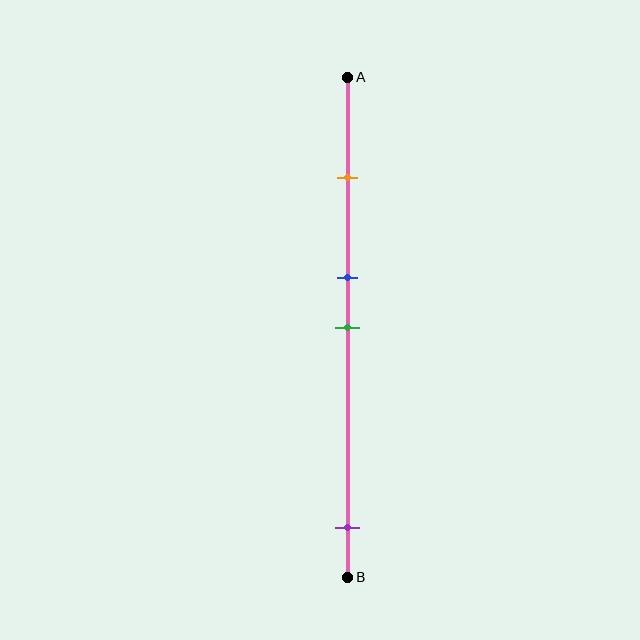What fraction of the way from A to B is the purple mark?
The purple mark is approximately 90% (0.9) of the way from A to B.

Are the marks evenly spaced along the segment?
No, the marks are not evenly spaced.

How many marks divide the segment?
There are 4 marks dividing the segment.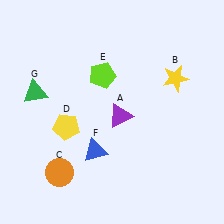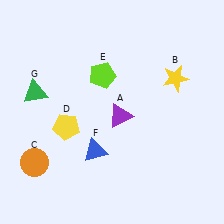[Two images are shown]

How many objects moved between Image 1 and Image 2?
1 object moved between the two images.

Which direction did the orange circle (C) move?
The orange circle (C) moved left.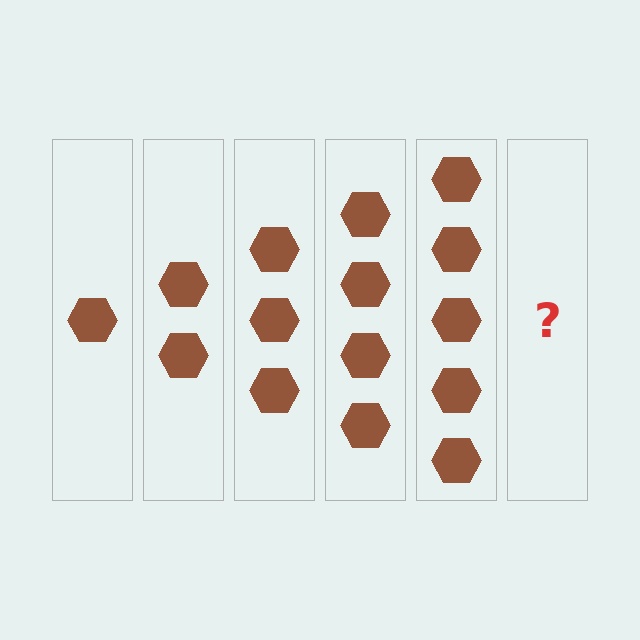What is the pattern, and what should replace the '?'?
The pattern is that each step adds one more hexagon. The '?' should be 6 hexagons.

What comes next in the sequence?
The next element should be 6 hexagons.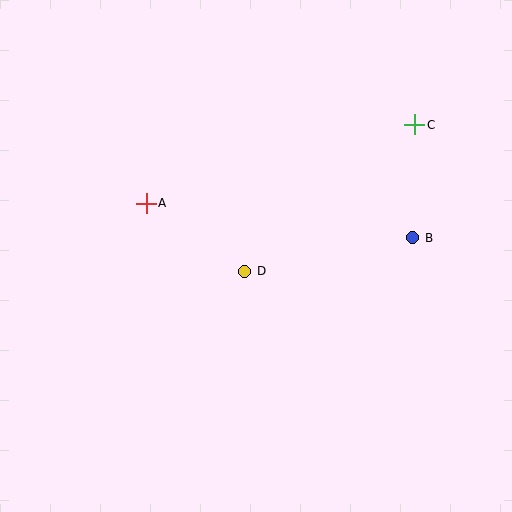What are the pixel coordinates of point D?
Point D is at (245, 271).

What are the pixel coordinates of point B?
Point B is at (413, 238).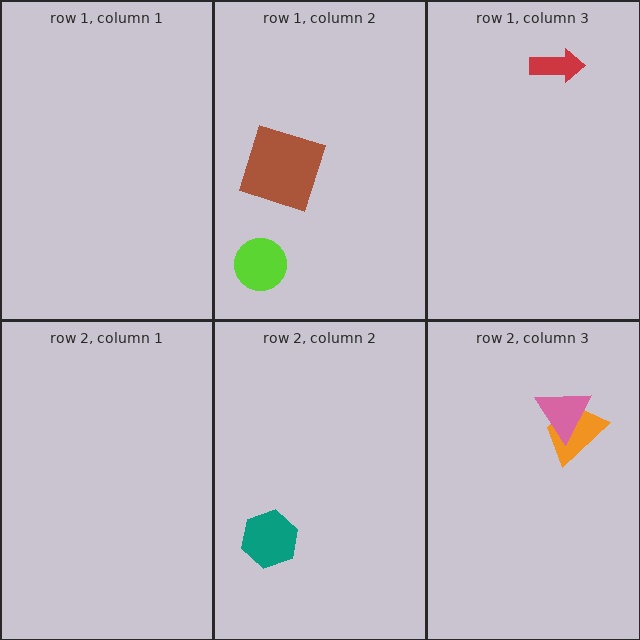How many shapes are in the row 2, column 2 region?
1.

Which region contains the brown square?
The row 1, column 2 region.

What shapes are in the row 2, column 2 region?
The teal hexagon.